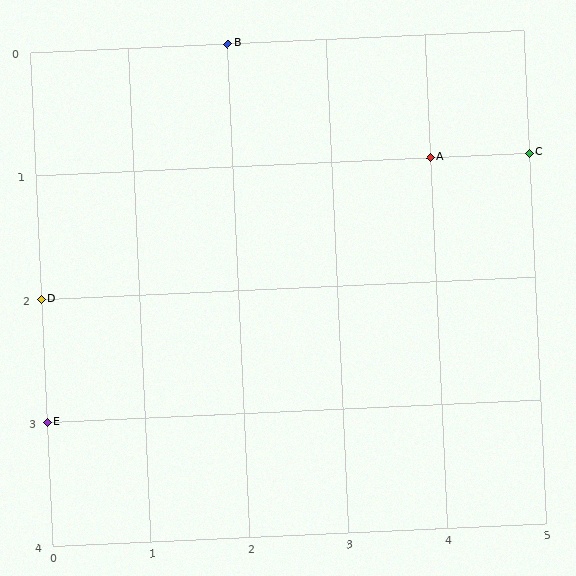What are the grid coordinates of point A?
Point A is at grid coordinates (4, 1).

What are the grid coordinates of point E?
Point E is at grid coordinates (0, 3).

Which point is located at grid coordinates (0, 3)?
Point E is at (0, 3).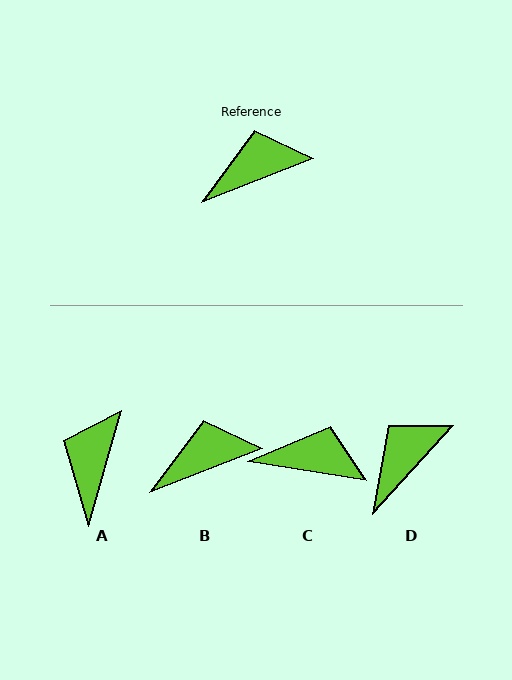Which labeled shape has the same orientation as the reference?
B.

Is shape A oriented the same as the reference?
No, it is off by about 53 degrees.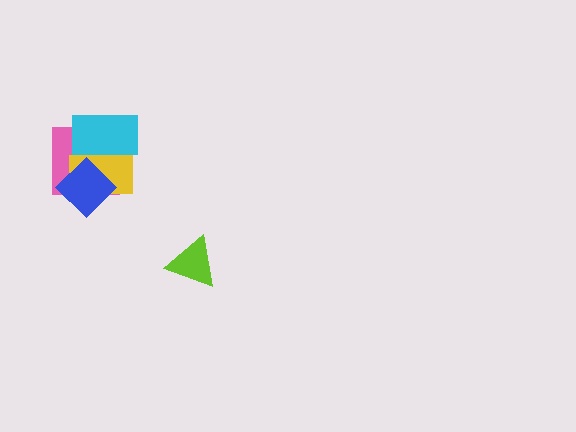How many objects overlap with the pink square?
3 objects overlap with the pink square.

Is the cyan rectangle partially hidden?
Yes, it is partially covered by another shape.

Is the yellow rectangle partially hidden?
Yes, it is partially covered by another shape.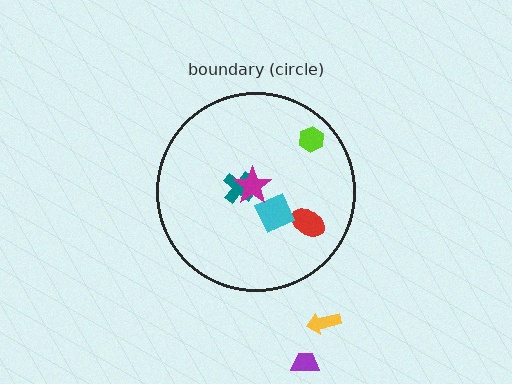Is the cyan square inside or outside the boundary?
Inside.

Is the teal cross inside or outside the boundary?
Inside.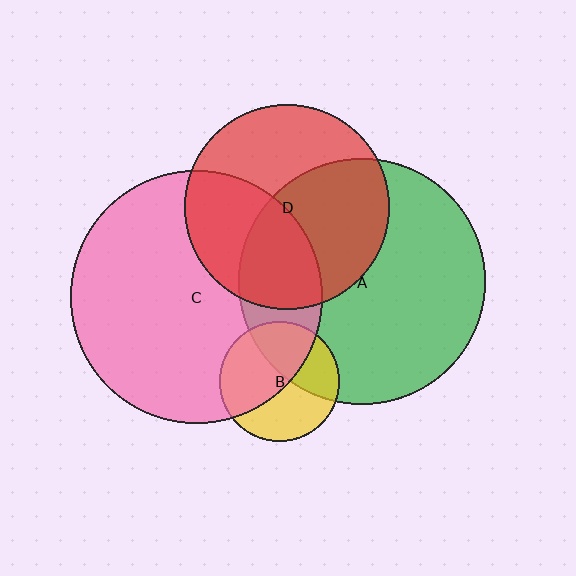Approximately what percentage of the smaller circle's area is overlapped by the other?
Approximately 50%.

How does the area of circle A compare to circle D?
Approximately 1.4 times.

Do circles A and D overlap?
Yes.